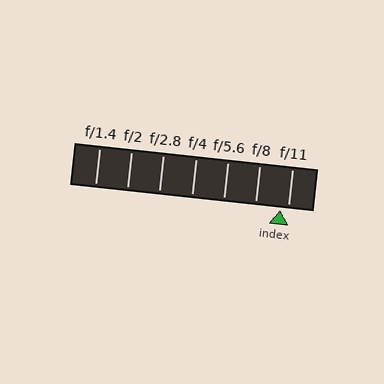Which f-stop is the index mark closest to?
The index mark is closest to f/11.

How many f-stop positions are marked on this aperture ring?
There are 7 f-stop positions marked.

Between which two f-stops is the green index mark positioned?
The index mark is between f/8 and f/11.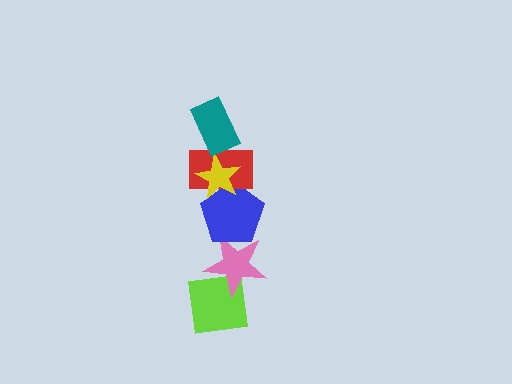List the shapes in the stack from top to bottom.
From top to bottom: the teal rectangle, the yellow star, the red rectangle, the blue pentagon, the pink star, the lime square.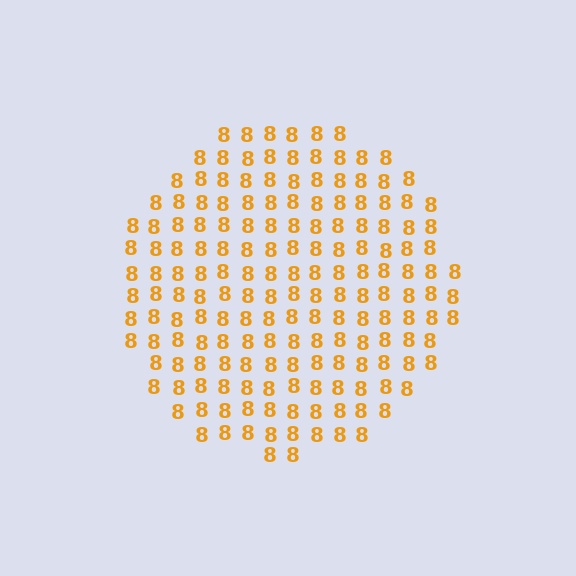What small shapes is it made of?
It is made of small digit 8's.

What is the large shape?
The large shape is a circle.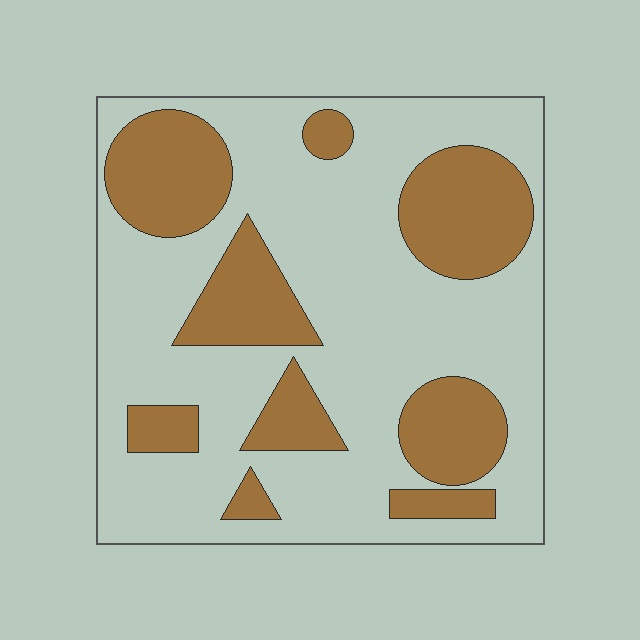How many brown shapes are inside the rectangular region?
9.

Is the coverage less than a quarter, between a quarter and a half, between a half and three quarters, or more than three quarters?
Between a quarter and a half.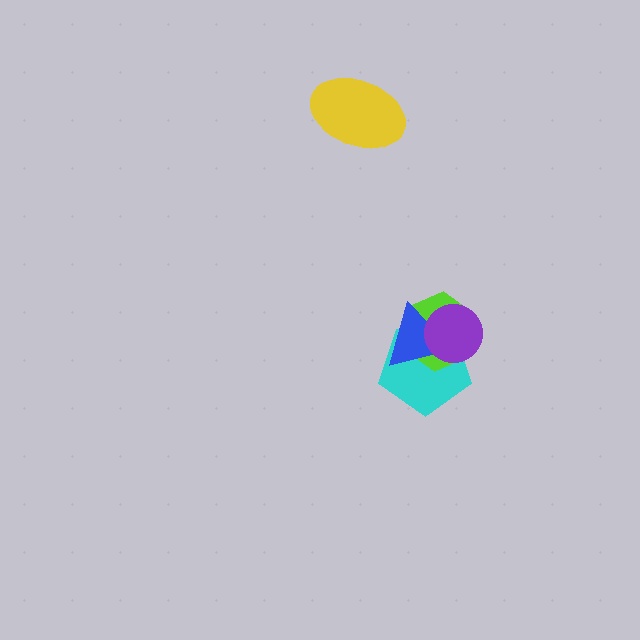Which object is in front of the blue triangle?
The purple circle is in front of the blue triangle.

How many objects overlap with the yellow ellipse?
0 objects overlap with the yellow ellipse.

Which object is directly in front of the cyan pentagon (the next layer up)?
The lime hexagon is directly in front of the cyan pentagon.